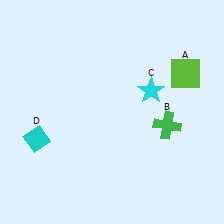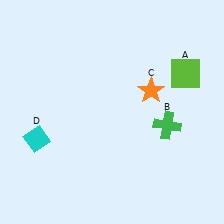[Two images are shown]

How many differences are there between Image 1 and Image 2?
There is 1 difference between the two images.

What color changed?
The star (C) changed from cyan in Image 1 to orange in Image 2.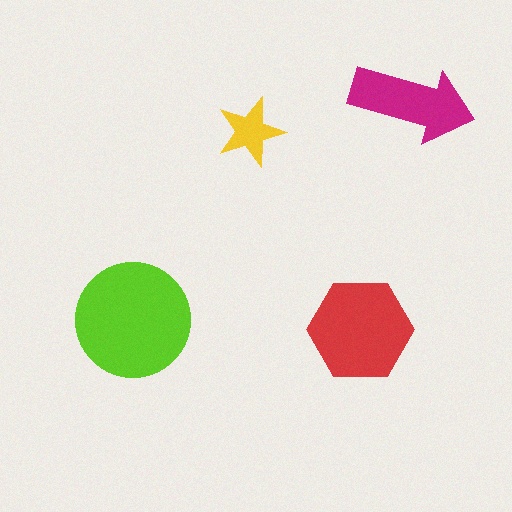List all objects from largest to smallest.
The lime circle, the red hexagon, the magenta arrow, the yellow star.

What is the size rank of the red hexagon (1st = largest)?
2nd.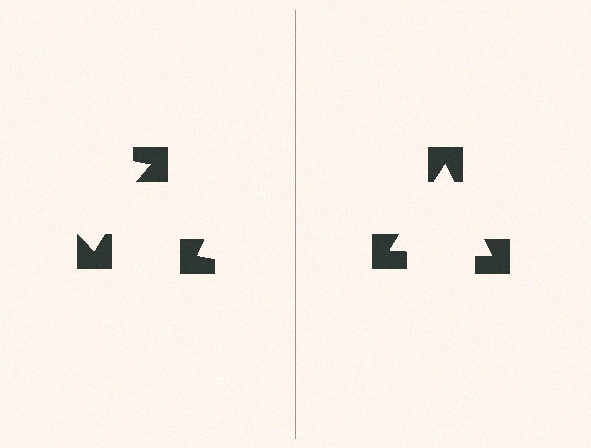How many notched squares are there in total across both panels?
6 — 3 on each side.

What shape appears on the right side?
An illusory triangle.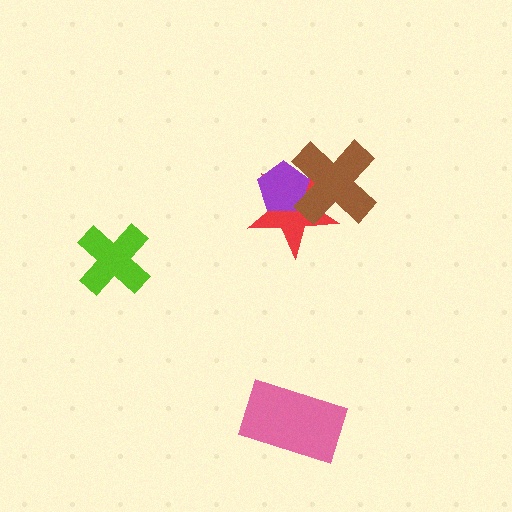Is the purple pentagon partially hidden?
Yes, it is partially covered by another shape.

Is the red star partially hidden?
Yes, it is partially covered by another shape.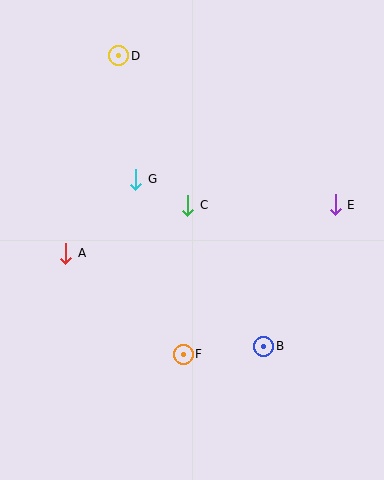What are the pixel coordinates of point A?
Point A is at (66, 253).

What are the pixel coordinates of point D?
Point D is at (119, 56).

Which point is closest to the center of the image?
Point C at (188, 205) is closest to the center.